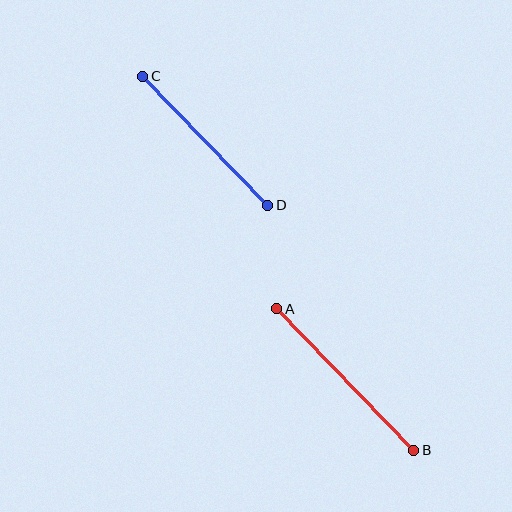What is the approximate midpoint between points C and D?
The midpoint is at approximately (205, 141) pixels.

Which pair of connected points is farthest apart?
Points A and B are farthest apart.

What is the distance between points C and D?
The distance is approximately 180 pixels.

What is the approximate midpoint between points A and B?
The midpoint is at approximately (345, 380) pixels.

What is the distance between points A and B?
The distance is approximately 197 pixels.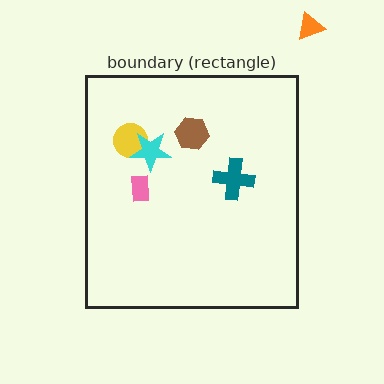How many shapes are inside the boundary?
5 inside, 1 outside.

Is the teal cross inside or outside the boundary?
Inside.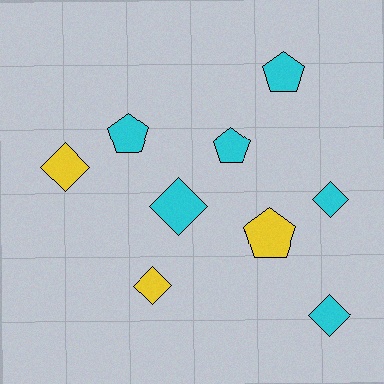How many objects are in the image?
There are 9 objects.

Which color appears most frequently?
Cyan, with 6 objects.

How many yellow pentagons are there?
There is 1 yellow pentagon.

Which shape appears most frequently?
Diamond, with 5 objects.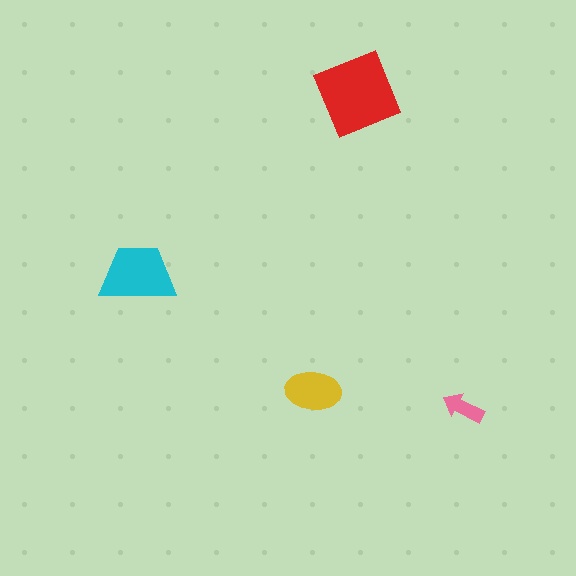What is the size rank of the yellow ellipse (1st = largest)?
3rd.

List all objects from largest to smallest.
The red diamond, the cyan trapezoid, the yellow ellipse, the pink arrow.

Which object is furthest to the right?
The pink arrow is rightmost.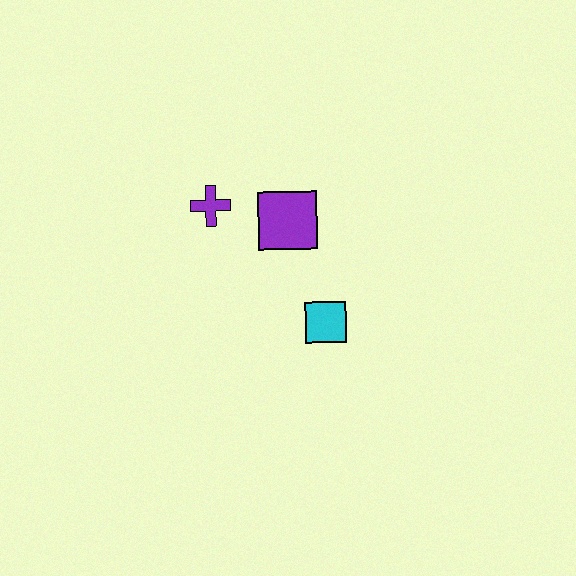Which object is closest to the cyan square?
The purple square is closest to the cyan square.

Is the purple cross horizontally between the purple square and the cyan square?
No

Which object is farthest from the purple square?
The cyan square is farthest from the purple square.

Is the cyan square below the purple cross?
Yes